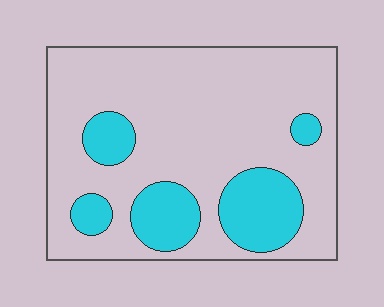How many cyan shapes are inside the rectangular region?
5.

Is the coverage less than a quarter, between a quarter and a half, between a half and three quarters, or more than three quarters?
Less than a quarter.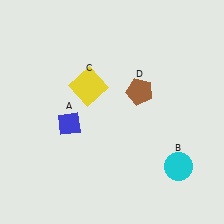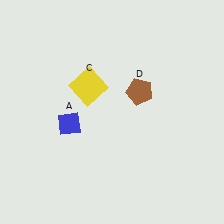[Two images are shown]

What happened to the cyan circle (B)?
The cyan circle (B) was removed in Image 2. It was in the bottom-right area of Image 1.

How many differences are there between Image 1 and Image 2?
There is 1 difference between the two images.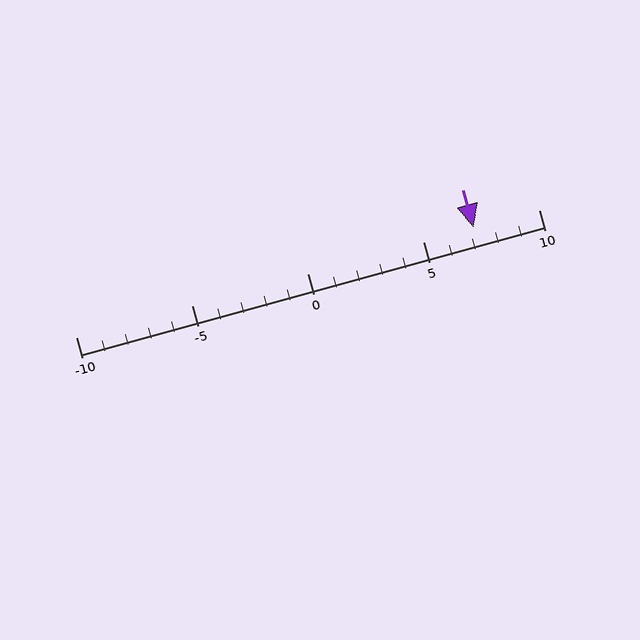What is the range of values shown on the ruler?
The ruler shows values from -10 to 10.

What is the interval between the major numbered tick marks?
The major tick marks are spaced 5 units apart.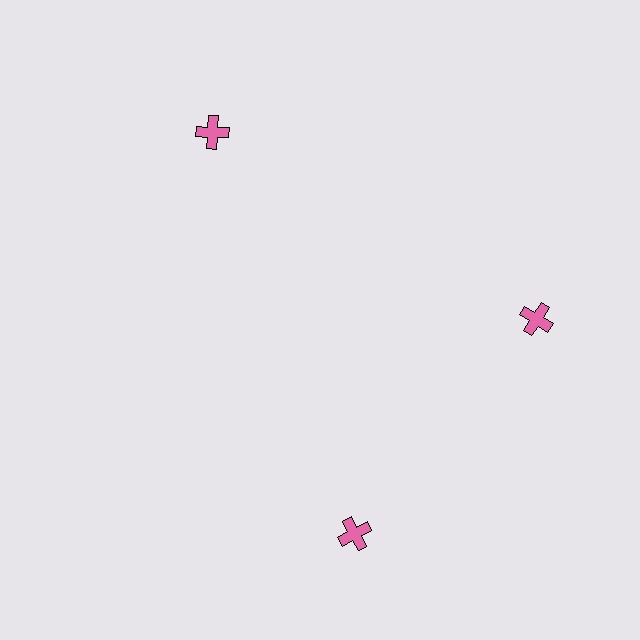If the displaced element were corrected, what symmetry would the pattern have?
It would have 3-fold rotational symmetry — the pattern would map onto itself every 120 degrees.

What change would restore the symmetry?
The symmetry would be restored by rotating it back into even spacing with its neighbors so that all 3 crosses sit at equal angles and equal distance from the center.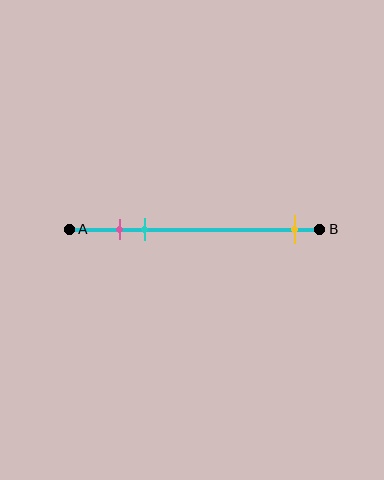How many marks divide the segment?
There are 3 marks dividing the segment.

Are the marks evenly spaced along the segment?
No, the marks are not evenly spaced.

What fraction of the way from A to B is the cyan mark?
The cyan mark is approximately 30% (0.3) of the way from A to B.